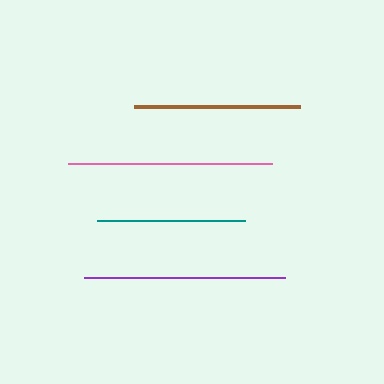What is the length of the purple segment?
The purple segment is approximately 201 pixels long.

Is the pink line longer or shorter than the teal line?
The pink line is longer than the teal line.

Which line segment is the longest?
The pink line is the longest at approximately 204 pixels.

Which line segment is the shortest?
The teal line is the shortest at approximately 148 pixels.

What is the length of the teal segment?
The teal segment is approximately 148 pixels long.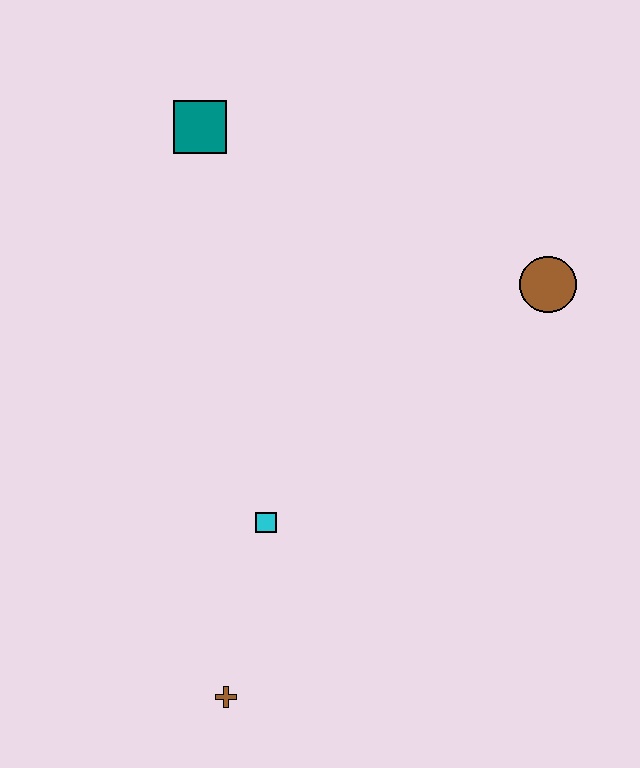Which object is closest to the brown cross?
The cyan square is closest to the brown cross.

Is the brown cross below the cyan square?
Yes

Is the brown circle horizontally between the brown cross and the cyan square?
No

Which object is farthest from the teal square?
The brown cross is farthest from the teal square.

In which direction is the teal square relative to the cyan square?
The teal square is above the cyan square.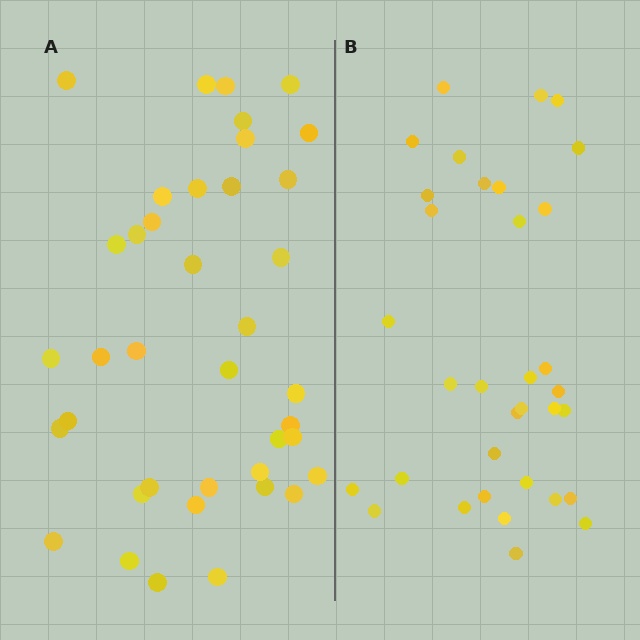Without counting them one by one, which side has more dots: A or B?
Region A (the left region) has more dots.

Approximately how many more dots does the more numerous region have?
Region A has about 5 more dots than region B.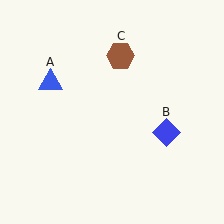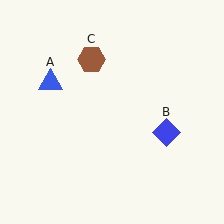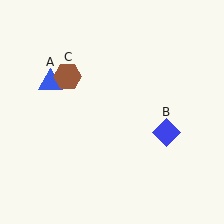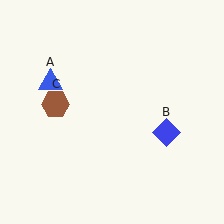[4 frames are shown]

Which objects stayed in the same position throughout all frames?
Blue triangle (object A) and blue diamond (object B) remained stationary.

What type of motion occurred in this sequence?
The brown hexagon (object C) rotated counterclockwise around the center of the scene.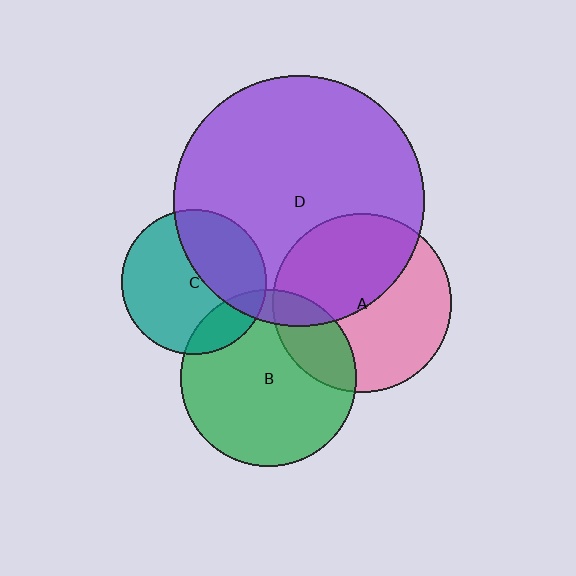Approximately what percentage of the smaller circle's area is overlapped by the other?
Approximately 45%.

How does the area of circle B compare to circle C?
Approximately 1.5 times.